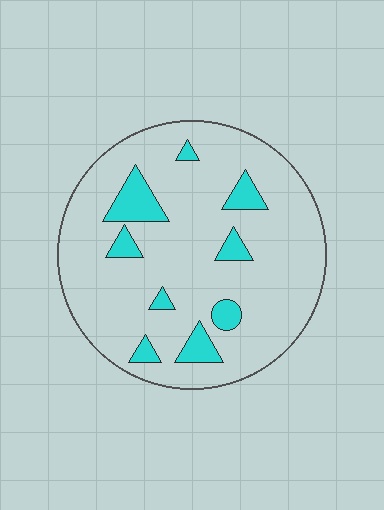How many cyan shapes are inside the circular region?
9.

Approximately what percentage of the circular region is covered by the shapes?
Approximately 15%.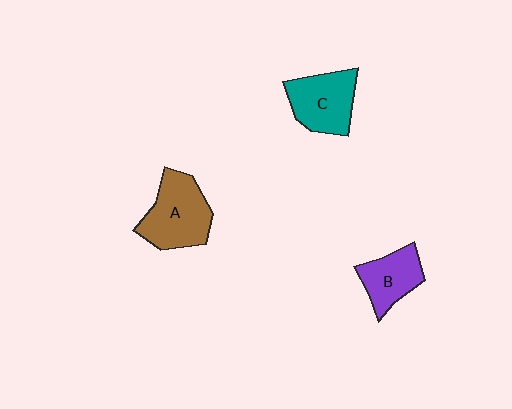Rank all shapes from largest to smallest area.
From largest to smallest: A (brown), C (teal), B (purple).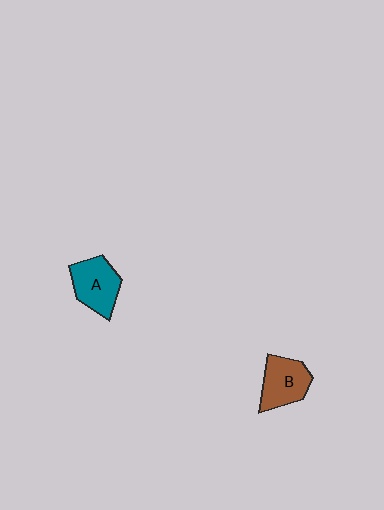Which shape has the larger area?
Shape A (teal).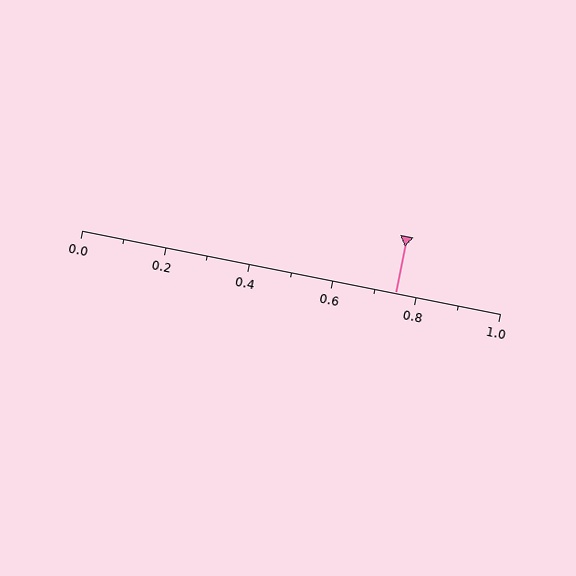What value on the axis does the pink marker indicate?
The marker indicates approximately 0.75.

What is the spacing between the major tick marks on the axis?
The major ticks are spaced 0.2 apart.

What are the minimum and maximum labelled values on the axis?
The axis runs from 0.0 to 1.0.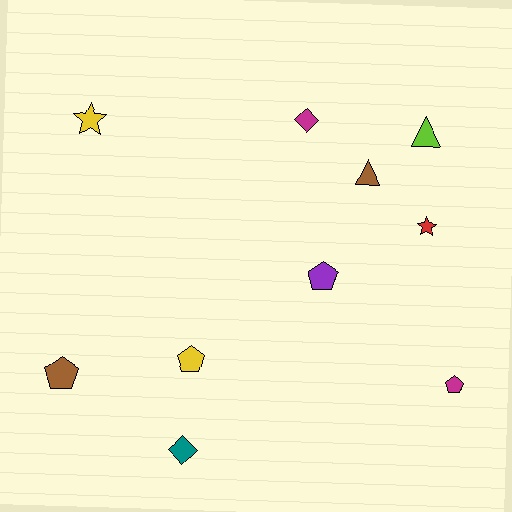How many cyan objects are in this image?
There are no cyan objects.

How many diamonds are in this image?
There are 2 diamonds.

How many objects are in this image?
There are 10 objects.